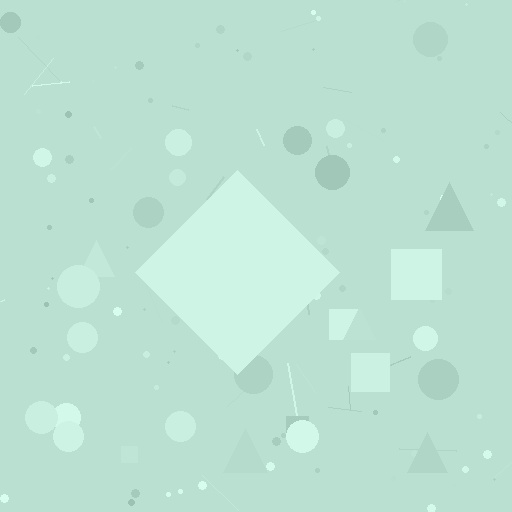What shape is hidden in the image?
A diamond is hidden in the image.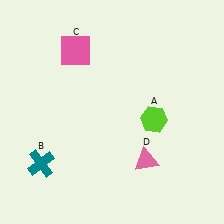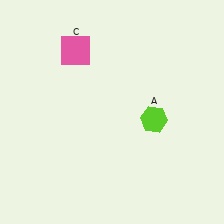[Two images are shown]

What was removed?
The pink triangle (D), the teal cross (B) were removed in Image 2.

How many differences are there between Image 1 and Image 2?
There are 2 differences between the two images.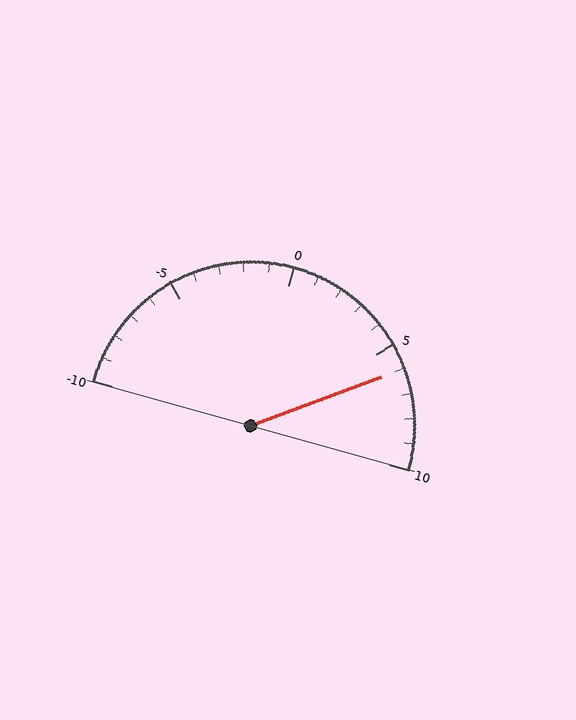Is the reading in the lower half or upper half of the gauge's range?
The reading is in the upper half of the range (-10 to 10).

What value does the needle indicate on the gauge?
The needle indicates approximately 6.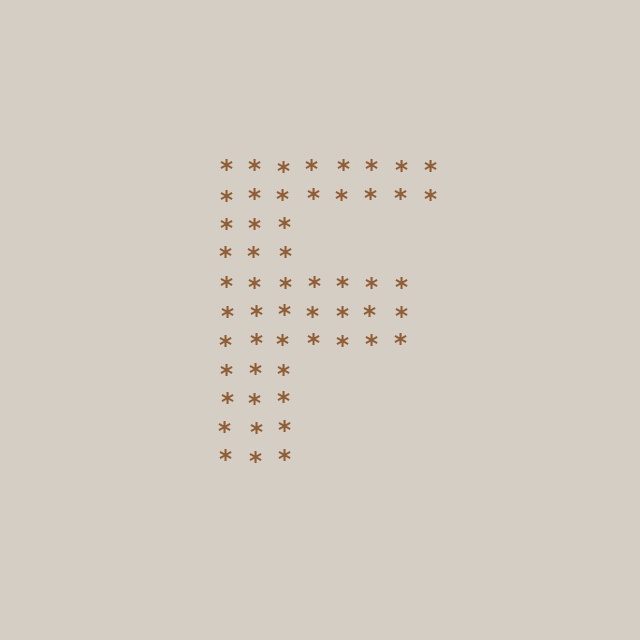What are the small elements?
The small elements are asterisks.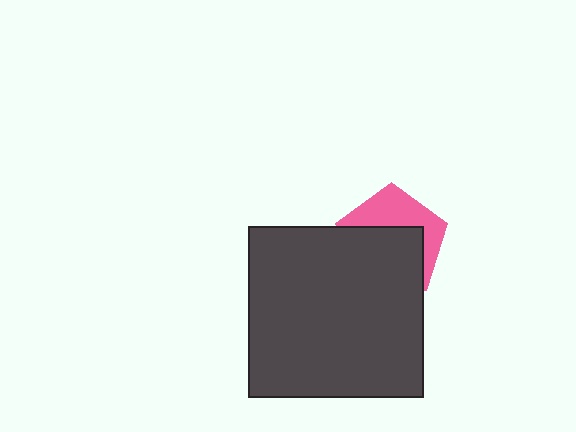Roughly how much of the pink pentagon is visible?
A small part of it is visible (roughly 40%).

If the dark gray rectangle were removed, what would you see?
You would see the complete pink pentagon.